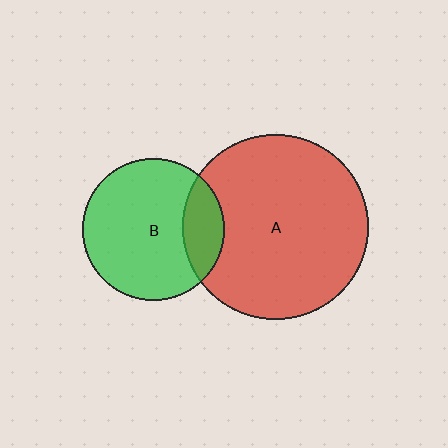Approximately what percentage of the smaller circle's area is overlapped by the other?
Approximately 20%.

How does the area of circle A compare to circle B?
Approximately 1.7 times.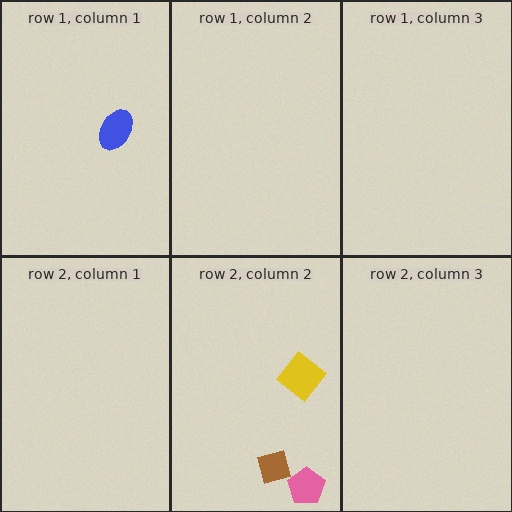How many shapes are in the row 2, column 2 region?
3.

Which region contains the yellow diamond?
The row 2, column 2 region.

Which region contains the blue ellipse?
The row 1, column 1 region.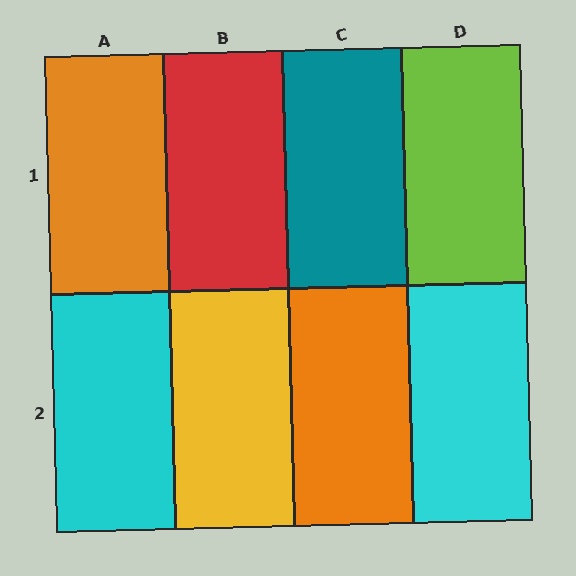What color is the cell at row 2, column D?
Cyan.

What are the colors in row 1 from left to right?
Orange, red, teal, lime.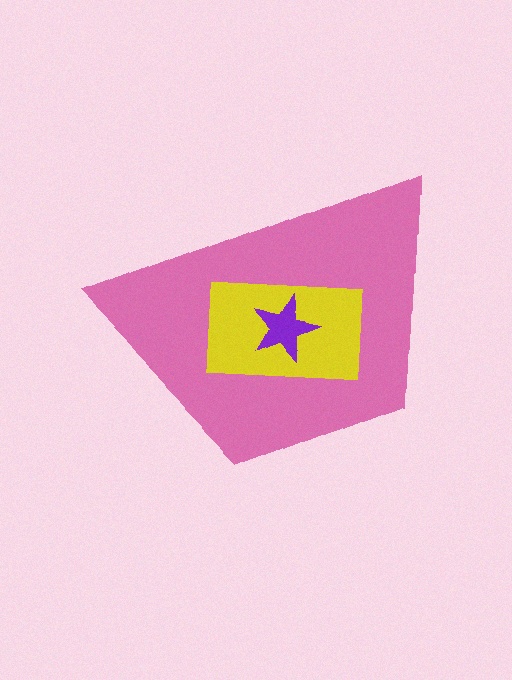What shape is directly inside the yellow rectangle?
The purple star.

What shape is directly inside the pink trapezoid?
The yellow rectangle.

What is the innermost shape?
The purple star.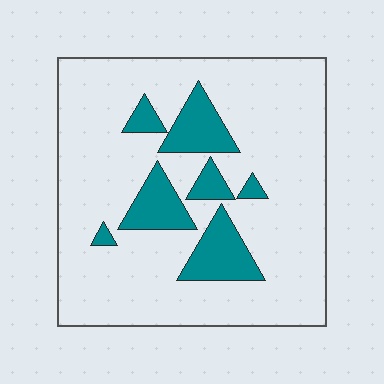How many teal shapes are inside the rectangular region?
7.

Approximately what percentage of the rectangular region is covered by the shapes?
Approximately 15%.